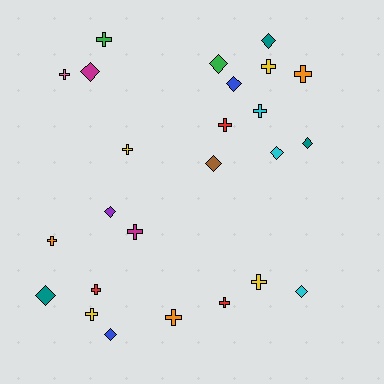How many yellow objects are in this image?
There are 4 yellow objects.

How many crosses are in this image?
There are 14 crosses.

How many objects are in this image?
There are 25 objects.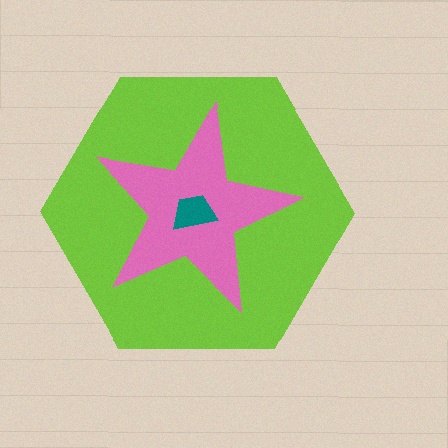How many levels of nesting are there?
3.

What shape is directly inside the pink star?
The teal trapezoid.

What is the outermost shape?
The lime hexagon.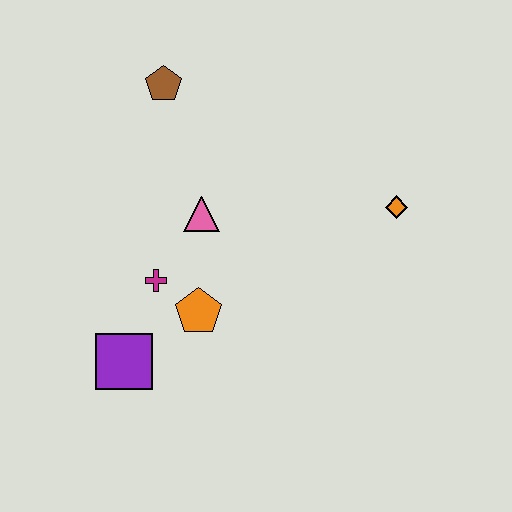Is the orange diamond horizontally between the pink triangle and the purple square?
No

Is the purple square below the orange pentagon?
Yes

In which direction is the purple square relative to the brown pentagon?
The purple square is below the brown pentagon.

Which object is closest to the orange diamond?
The pink triangle is closest to the orange diamond.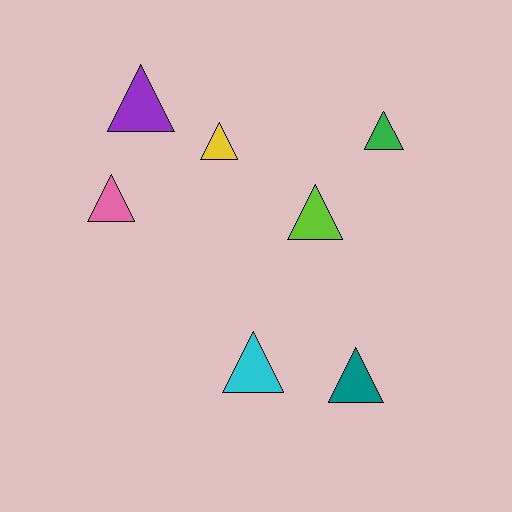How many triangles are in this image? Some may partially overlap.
There are 7 triangles.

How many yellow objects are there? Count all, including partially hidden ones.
There is 1 yellow object.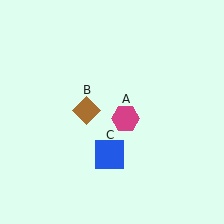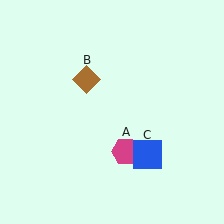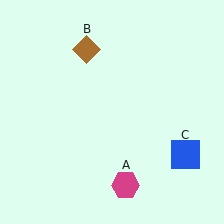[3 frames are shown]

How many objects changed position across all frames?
3 objects changed position: magenta hexagon (object A), brown diamond (object B), blue square (object C).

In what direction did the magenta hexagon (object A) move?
The magenta hexagon (object A) moved down.